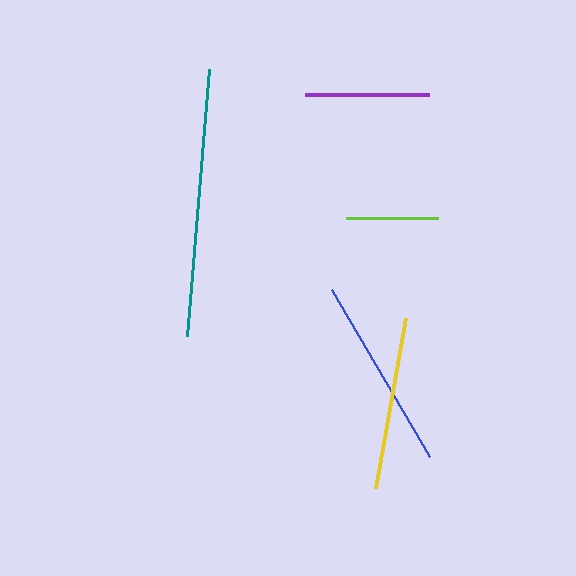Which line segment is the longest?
The teal line is the longest at approximately 268 pixels.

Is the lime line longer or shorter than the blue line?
The blue line is longer than the lime line.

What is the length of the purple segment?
The purple segment is approximately 124 pixels long.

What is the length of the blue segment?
The blue segment is approximately 194 pixels long.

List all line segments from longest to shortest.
From longest to shortest: teal, blue, yellow, purple, lime.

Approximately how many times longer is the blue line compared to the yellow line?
The blue line is approximately 1.1 times the length of the yellow line.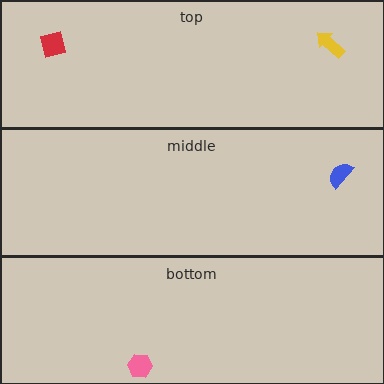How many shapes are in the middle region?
1.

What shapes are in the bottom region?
The pink hexagon.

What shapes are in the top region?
The yellow arrow, the red square.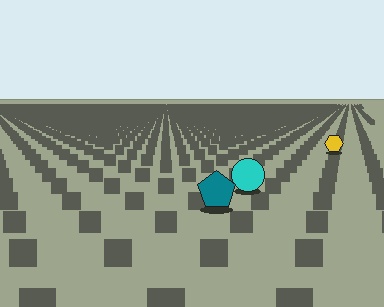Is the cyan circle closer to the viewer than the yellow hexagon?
Yes. The cyan circle is closer — you can tell from the texture gradient: the ground texture is coarser near it.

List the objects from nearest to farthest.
From nearest to farthest: the teal pentagon, the cyan circle, the yellow hexagon.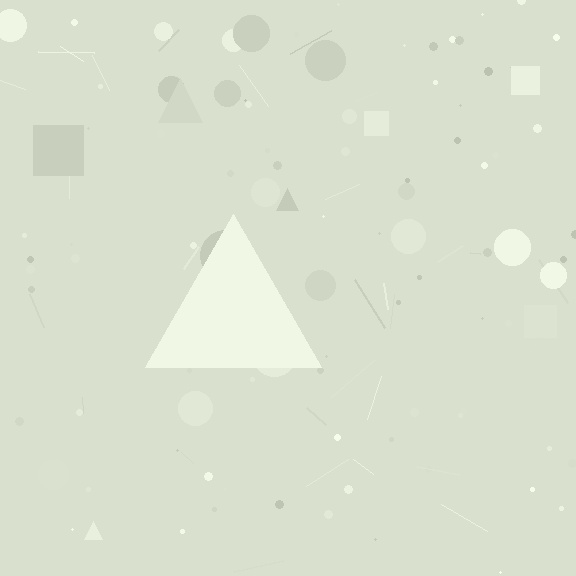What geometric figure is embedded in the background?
A triangle is embedded in the background.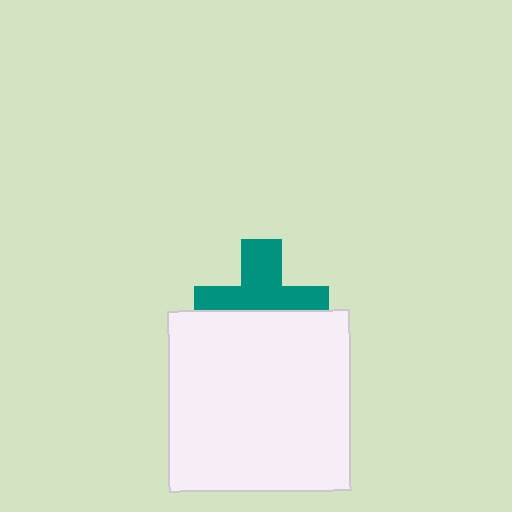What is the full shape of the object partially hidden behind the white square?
The partially hidden object is a teal cross.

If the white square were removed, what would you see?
You would see the complete teal cross.